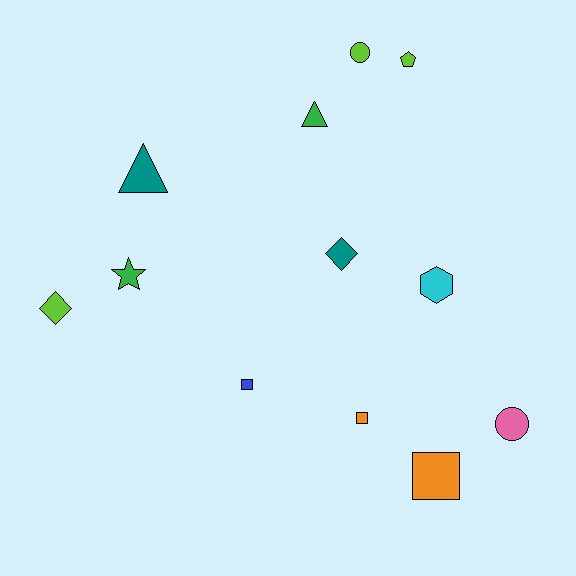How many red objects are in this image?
There are no red objects.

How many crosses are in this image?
There are no crosses.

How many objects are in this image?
There are 12 objects.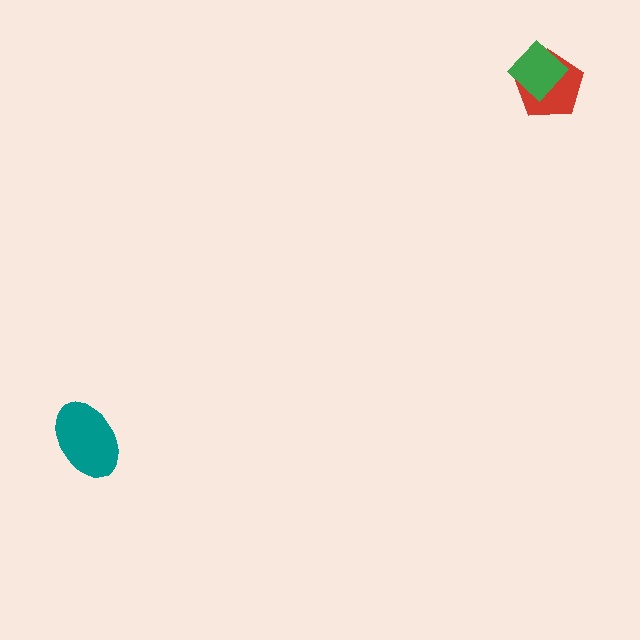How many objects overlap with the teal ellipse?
0 objects overlap with the teal ellipse.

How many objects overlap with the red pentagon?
1 object overlaps with the red pentagon.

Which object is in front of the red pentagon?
The green diamond is in front of the red pentagon.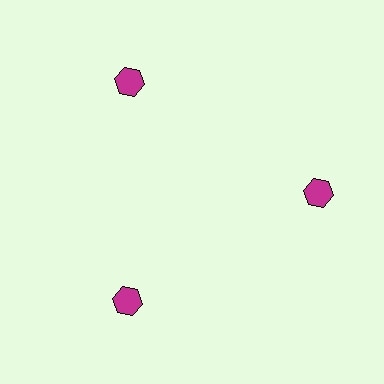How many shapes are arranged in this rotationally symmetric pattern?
There are 3 shapes, arranged in 3 groups of 1.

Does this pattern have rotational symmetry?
Yes, this pattern has 3-fold rotational symmetry. It looks the same after rotating 120 degrees around the center.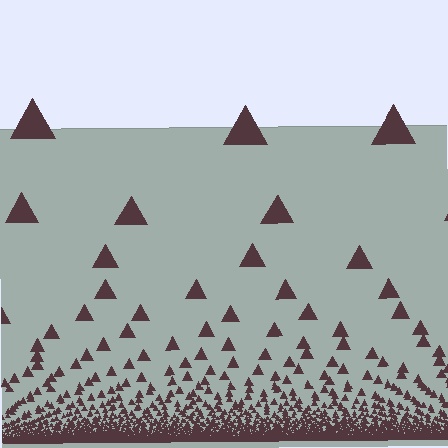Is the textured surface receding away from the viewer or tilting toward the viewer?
The surface appears to tilt toward the viewer. Texture elements get larger and sparser toward the top.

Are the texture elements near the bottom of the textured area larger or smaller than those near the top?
Smaller. The gradient is inverted — elements near the bottom are smaller and denser.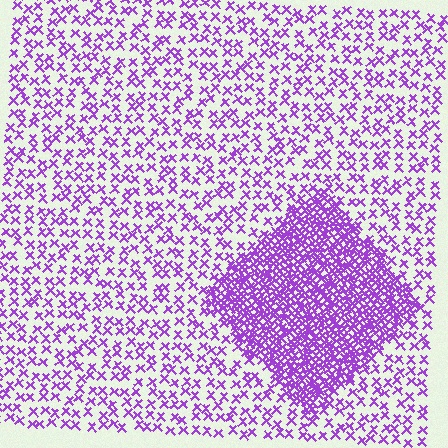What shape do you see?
I see a diamond.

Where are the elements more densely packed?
The elements are more densely packed inside the diamond boundary.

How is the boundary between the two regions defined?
The boundary is defined by a change in element density (approximately 3.0x ratio). All elements are the same color, size, and shape.